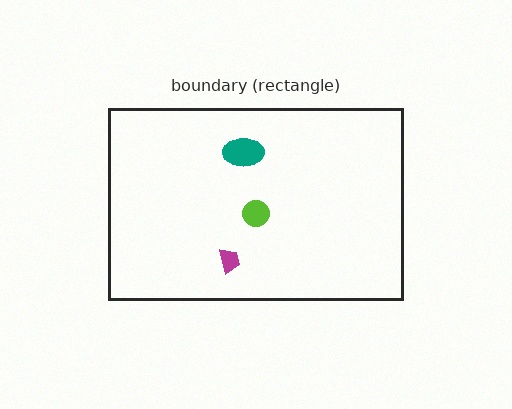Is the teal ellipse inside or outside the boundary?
Inside.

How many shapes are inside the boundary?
3 inside, 0 outside.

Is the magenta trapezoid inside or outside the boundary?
Inside.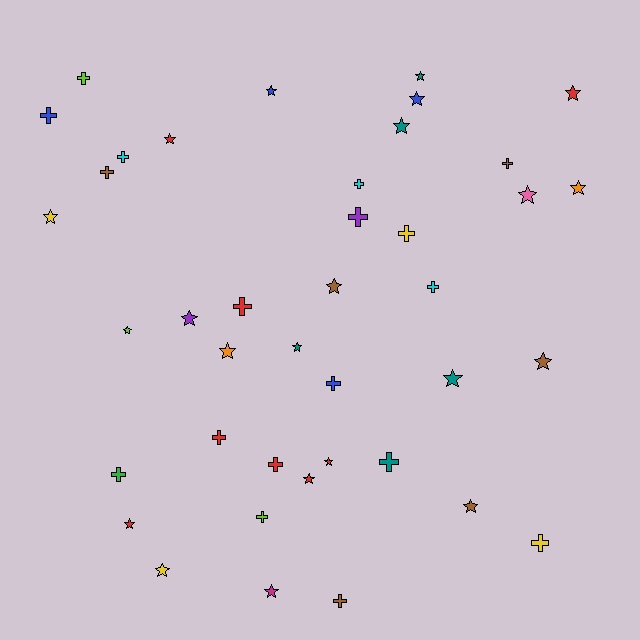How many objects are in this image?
There are 40 objects.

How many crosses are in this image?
There are 18 crosses.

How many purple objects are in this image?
There are 2 purple objects.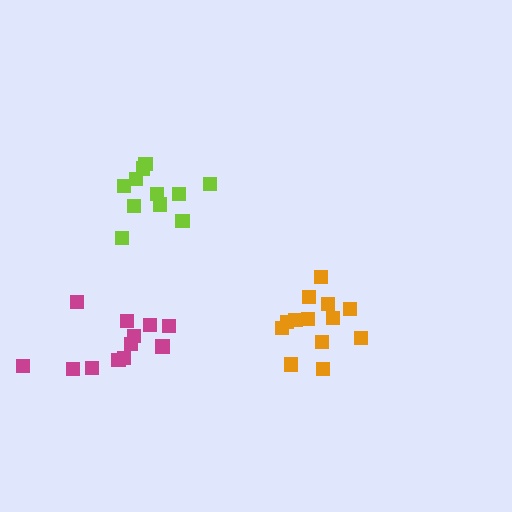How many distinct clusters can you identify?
There are 3 distinct clusters.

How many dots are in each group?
Group 1: 13 dots, Group 2: 12 dots, Group 3: 11 dots (36 total).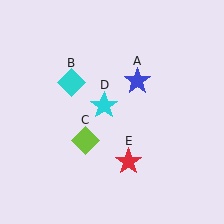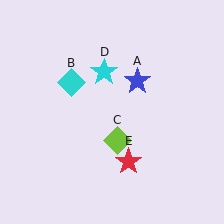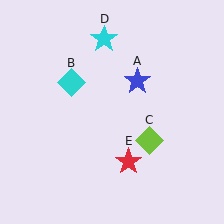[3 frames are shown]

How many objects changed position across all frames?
2 objects changed position: lime diamond (object C), cyan star (object D).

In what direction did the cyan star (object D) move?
The cyan star (object D) moved up.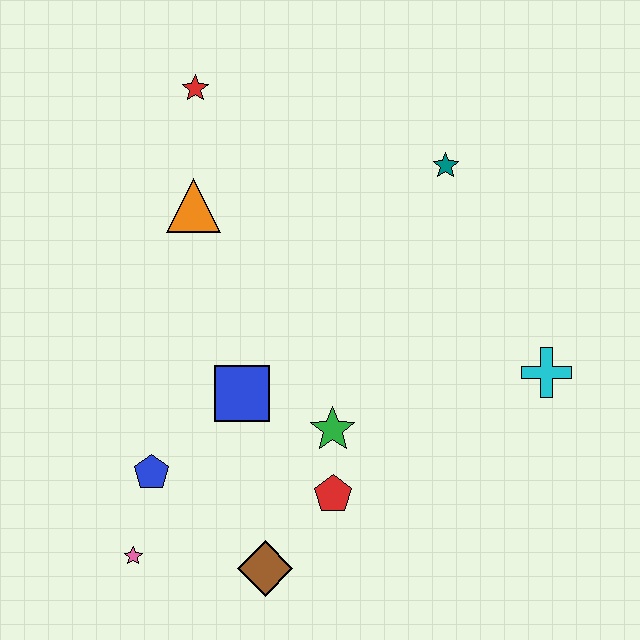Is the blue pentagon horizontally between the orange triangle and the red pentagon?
No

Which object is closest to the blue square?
The green star is closest to the blue square.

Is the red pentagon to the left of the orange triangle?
No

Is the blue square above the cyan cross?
No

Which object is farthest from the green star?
The red star is farthest from the green star.